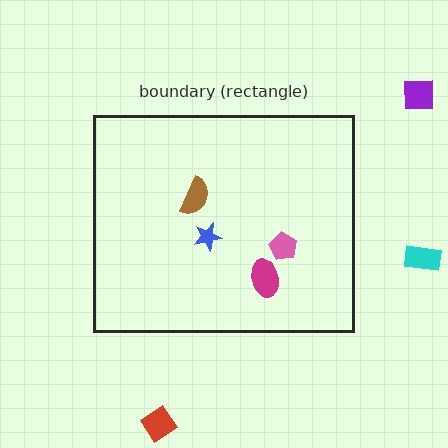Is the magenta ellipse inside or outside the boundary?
Inside.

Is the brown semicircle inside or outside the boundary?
Inside.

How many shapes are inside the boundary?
4 inside, 3 outside.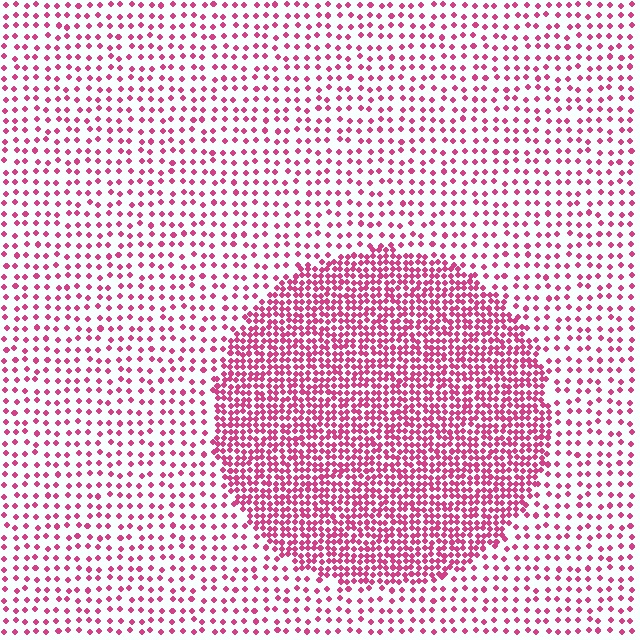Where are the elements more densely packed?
The elements are more densely packed inside the circle boundary.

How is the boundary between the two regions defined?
The boundary is defined by a change in element density (approximately 2.6x ratio). All elements are the same color, size, and shape.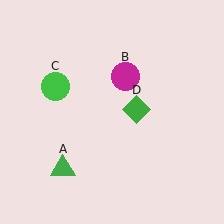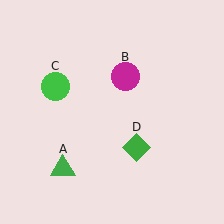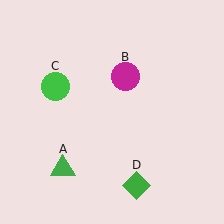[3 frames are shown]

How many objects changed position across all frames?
1 object changed position: green diamond (object D).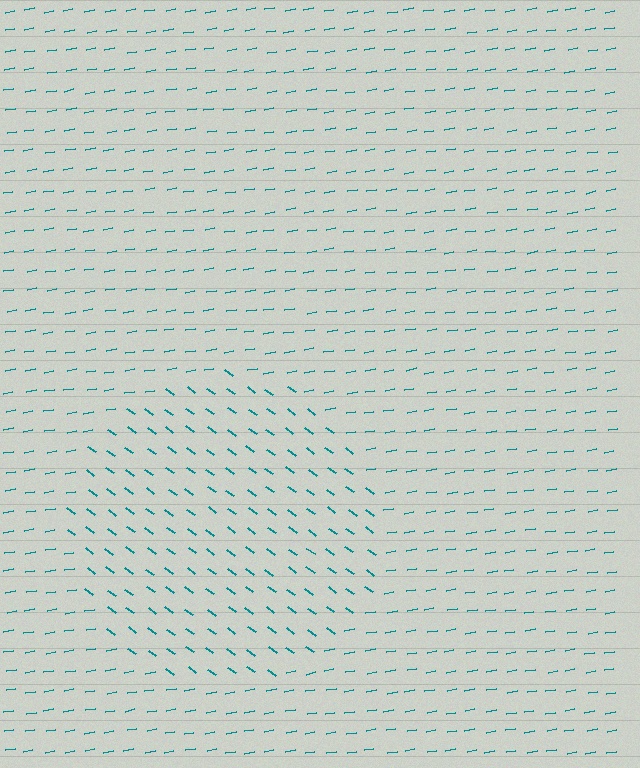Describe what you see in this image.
The image is filled with small teal line segments. A circle region in the image has lines oriented differently from the surrounding lines, creating a visible texture boundary.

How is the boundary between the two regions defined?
The boundary is defined purely by a change in line orientation (approximately 45 degrees difference). All lines are the same color and thickness.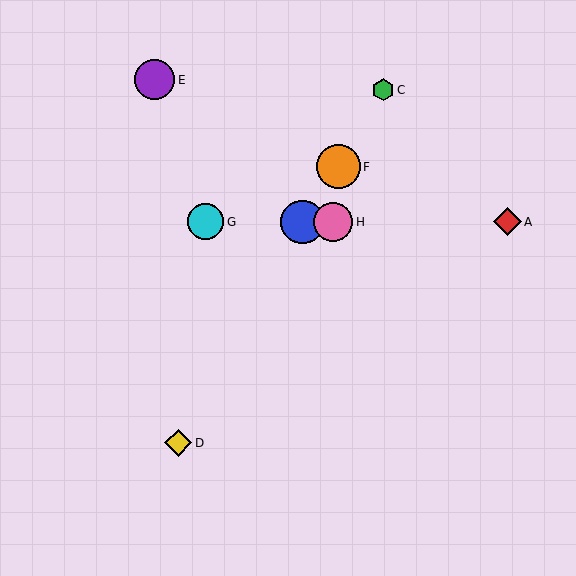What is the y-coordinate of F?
Object F is at y≈167.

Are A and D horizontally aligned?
No, A is at y≈222 and D is at y≈443.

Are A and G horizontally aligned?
Yes, both are at y≈222.